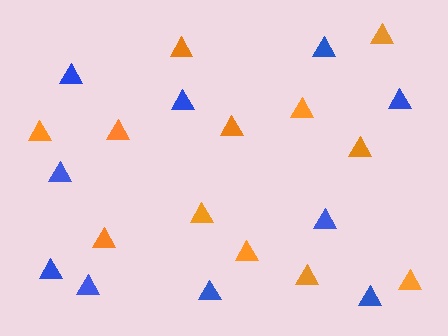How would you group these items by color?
There are 2 groups: one group of orange triangles (12) and one group of blue triangles (10).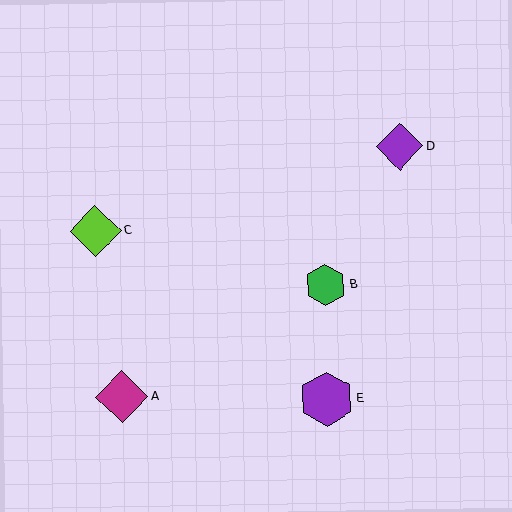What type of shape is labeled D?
Shape D is a purple diamond.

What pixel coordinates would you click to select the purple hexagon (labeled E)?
Click at (327, 399) to select the purple hexagon E.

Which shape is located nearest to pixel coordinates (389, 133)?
The purple diamond (labeled D) at (399, 146) is nearest to that location.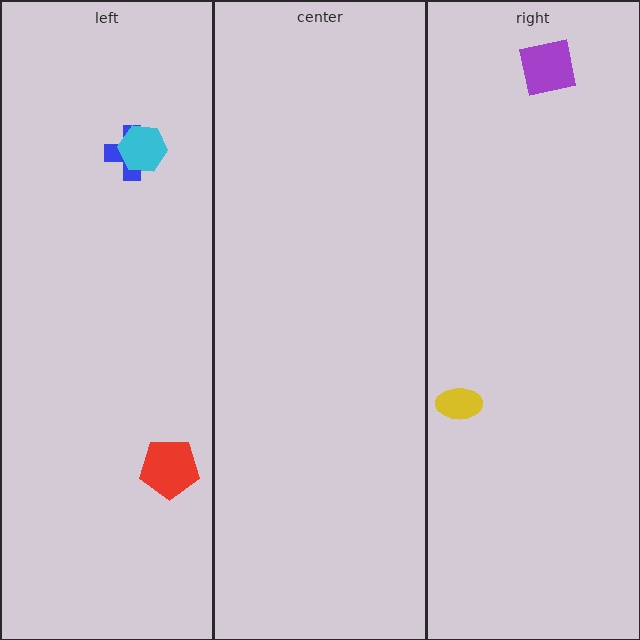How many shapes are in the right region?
2.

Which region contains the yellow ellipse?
The right region.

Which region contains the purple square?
The right region.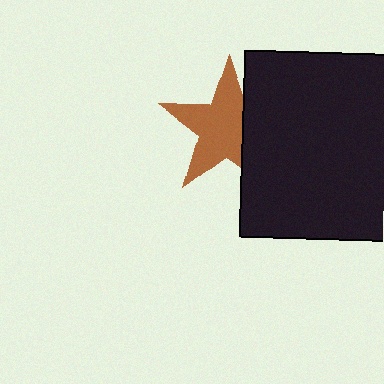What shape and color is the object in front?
The object in front is a black square.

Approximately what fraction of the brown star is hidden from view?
Roughly 31% of the brown star is hidden behind the black square.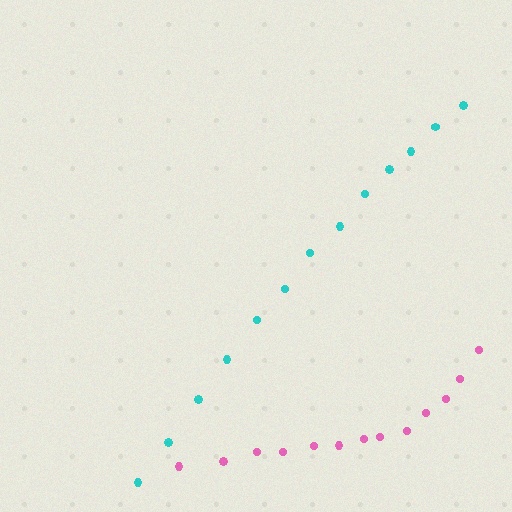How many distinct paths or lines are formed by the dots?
There are 2 distinct paths.